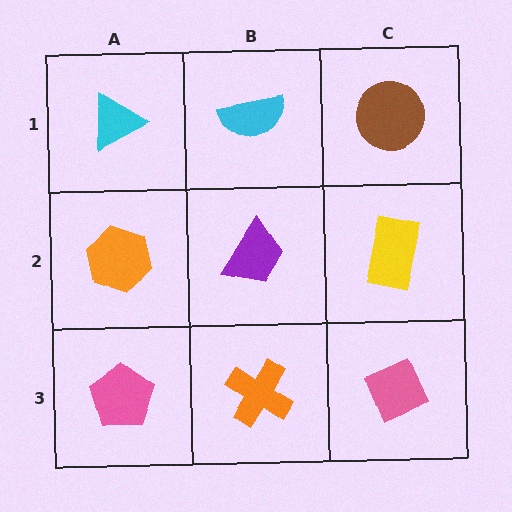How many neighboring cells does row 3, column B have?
3.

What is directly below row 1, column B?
A purple trapezoid.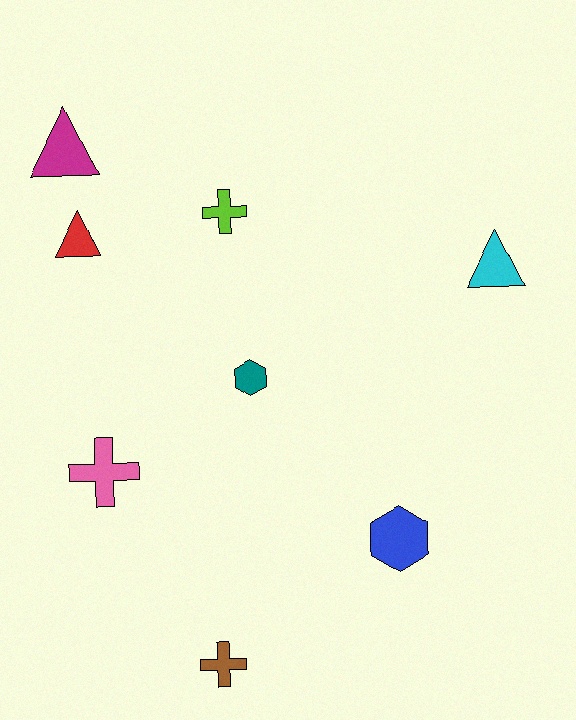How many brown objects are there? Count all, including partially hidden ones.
There is 1 brown object.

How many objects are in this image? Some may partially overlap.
There are 8 objects.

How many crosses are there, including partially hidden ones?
There are 3 crosses.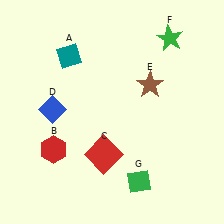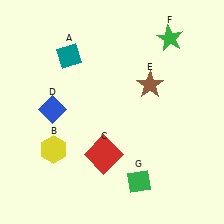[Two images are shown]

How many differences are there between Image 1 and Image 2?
There is 1 difference between the two images.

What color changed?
The hexagon (B) changed from red in Image 1 to yellow in Image 2.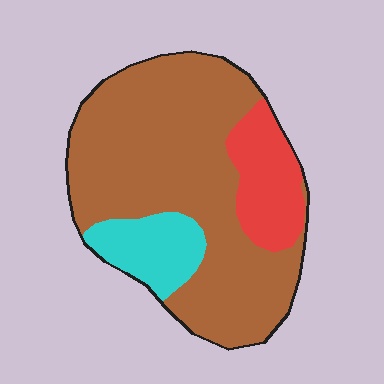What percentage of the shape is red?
Red takes up about one sixth (1/6) of the shape.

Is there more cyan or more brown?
Brown.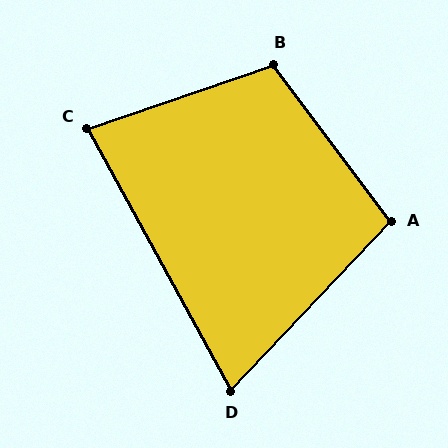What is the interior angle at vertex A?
Approximately 100 degrees (obtuse).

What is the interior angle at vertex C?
Approximately 80 degrees (acute).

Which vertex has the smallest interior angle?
D, at approximately 72 degrees.